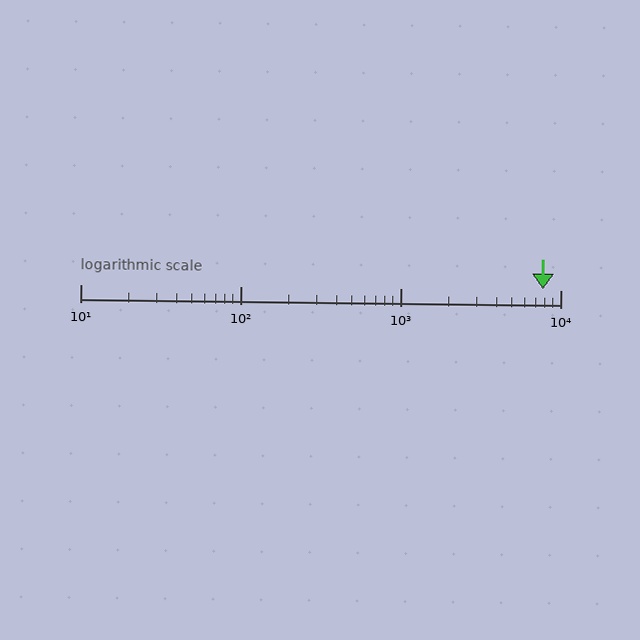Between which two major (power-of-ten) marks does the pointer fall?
The pointer is between 1000 and 10000.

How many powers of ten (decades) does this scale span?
The scale spans 3 decades, from 10 to 10000.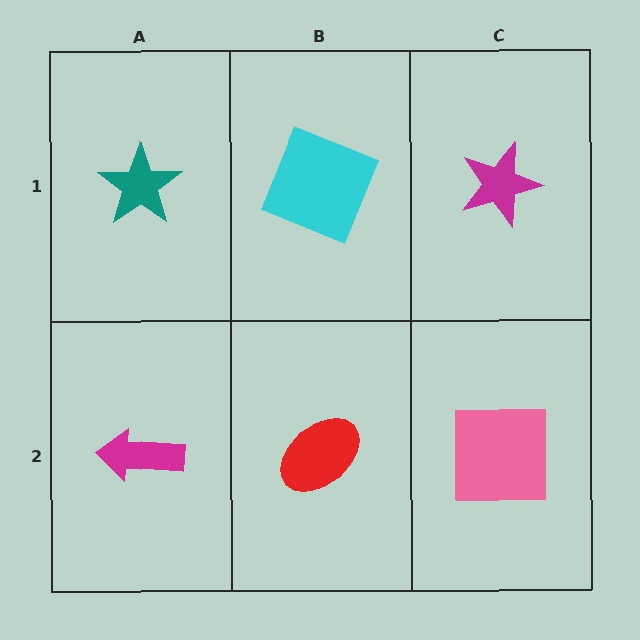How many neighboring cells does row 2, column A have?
2.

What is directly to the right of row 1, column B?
A magenta star.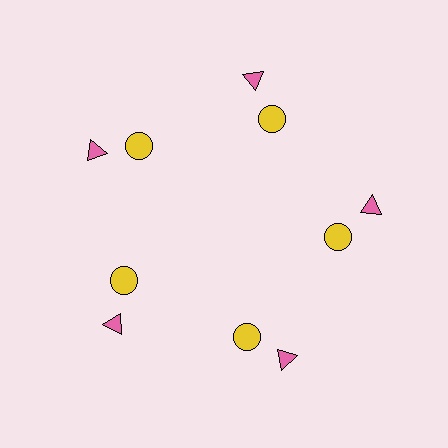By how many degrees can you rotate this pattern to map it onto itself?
The pattern maps onto itself every 72 degrees of rotation.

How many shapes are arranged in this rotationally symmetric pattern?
There are 10 shapes, arranged in 5 groups of 2.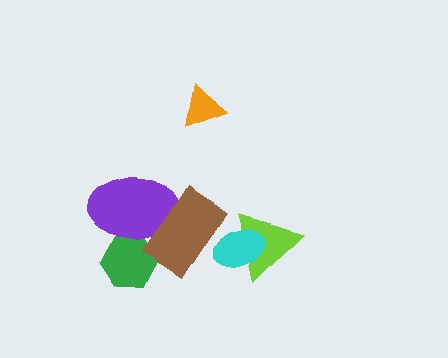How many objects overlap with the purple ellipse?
2 objects overlap with the purple ellipse.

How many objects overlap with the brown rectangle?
2 objects overlap with the brown rectangle.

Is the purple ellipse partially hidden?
Yes, it is partially covered by another shape.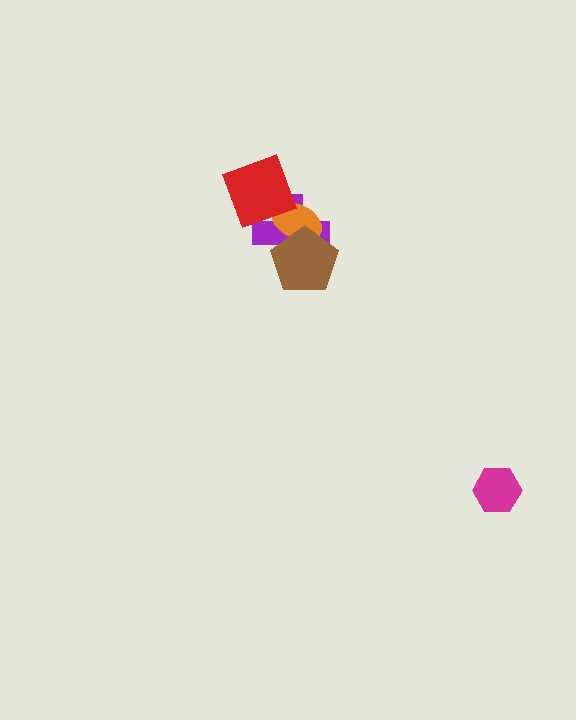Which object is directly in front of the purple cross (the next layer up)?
The orange ellipse is directly in front of the purple cross.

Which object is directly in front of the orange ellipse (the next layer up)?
The red diamond is directly in front of the orange ellipse.